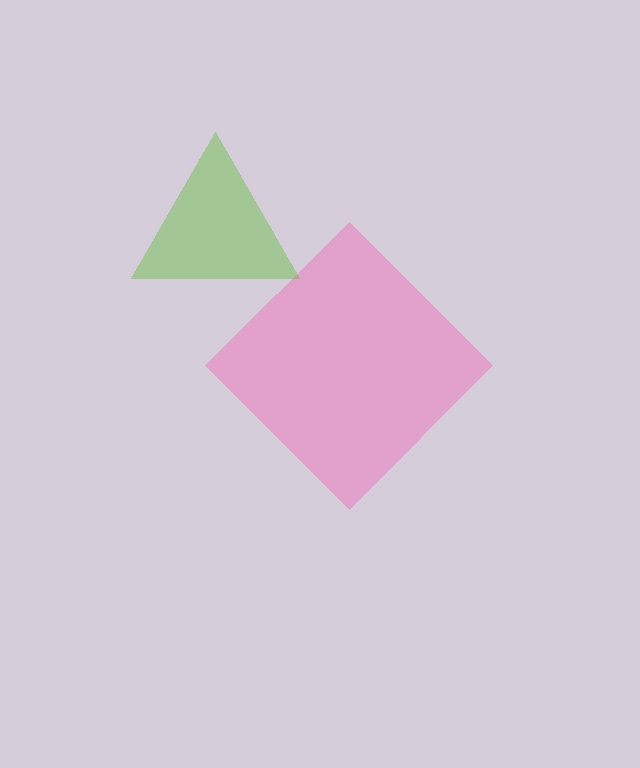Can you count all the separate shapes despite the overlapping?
Yes, there are 2 separate shapes.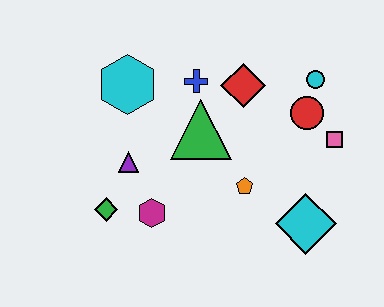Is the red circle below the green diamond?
No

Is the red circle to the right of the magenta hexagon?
Yes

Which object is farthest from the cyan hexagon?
The cyan diamond is farthest from the cyan hexagon.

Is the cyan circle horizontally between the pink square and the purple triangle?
Yes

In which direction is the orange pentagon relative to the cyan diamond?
The orange pentagon is to the left of the cyan diamond.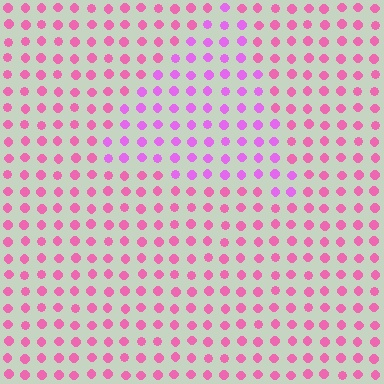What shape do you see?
I see a triangle.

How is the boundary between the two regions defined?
The boundary is defined purely by a slight shift in hue (about 32 degrees). Spacing, size, and orientation are identical on both sides.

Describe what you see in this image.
The image is filled with small pink elements in a uniform arrangement. A triangle-shaped region is visible where the elements are tinted to a slightly different hue, forming a subtle color boundary.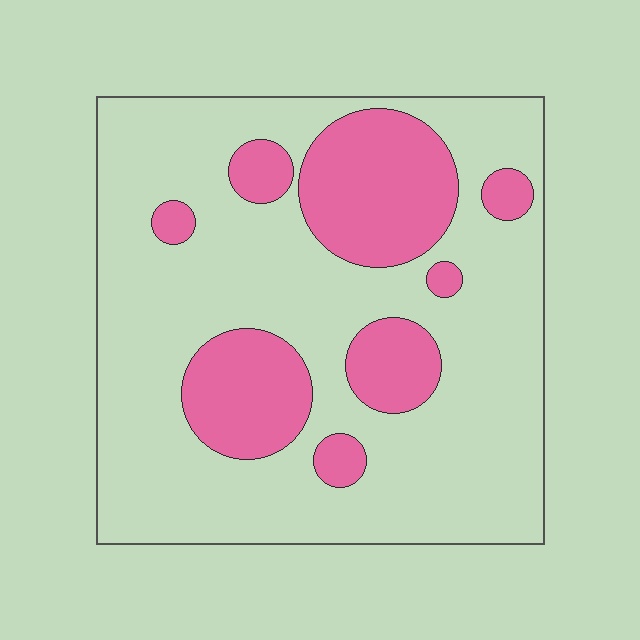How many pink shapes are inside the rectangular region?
8.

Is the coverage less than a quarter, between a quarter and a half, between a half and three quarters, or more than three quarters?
Between a quarter and a half.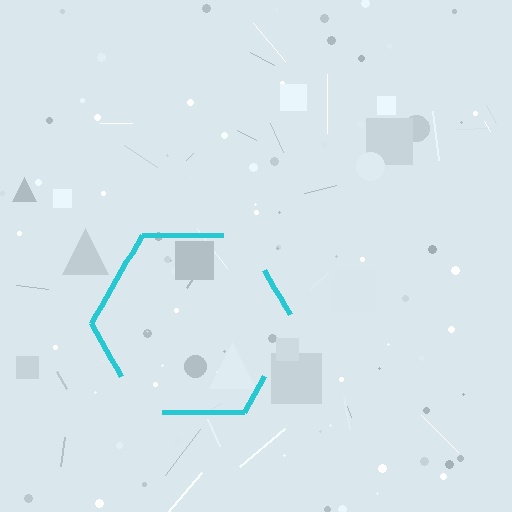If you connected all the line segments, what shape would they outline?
They would outline a hexagon.